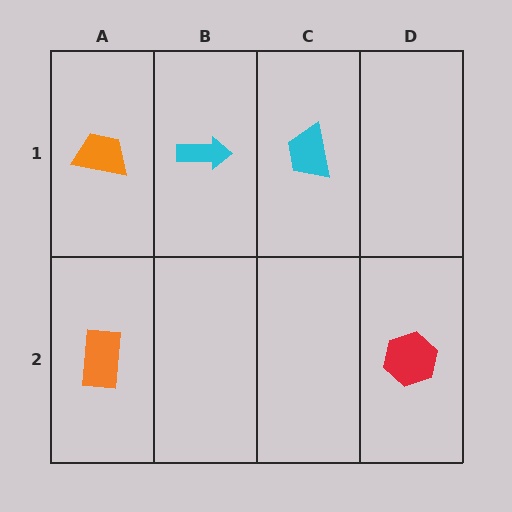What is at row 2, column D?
A red hexagon.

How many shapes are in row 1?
3 shapes.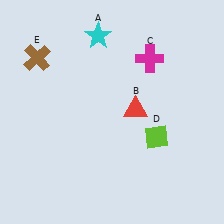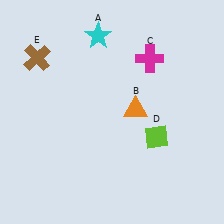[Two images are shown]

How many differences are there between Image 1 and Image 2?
There is 1 difference between the two images.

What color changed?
The triangle (B) changed from red in Image 1 to orange in Image 2.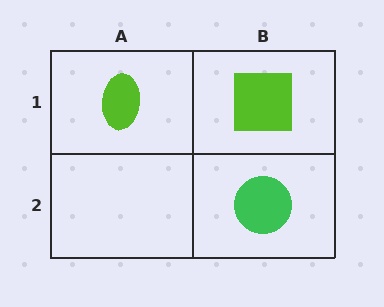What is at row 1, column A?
A lime ellipse.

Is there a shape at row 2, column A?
No, that cell is empty.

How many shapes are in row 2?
1 shape.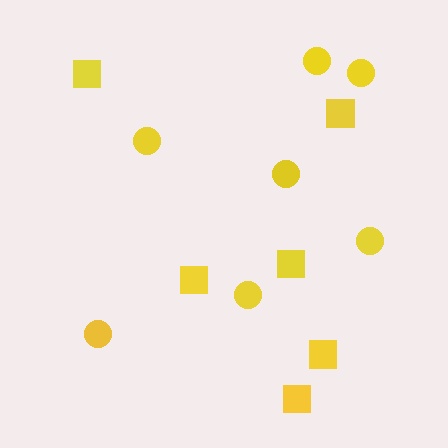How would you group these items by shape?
There are 2 groups: one group of circles (7) and one group of squares (6).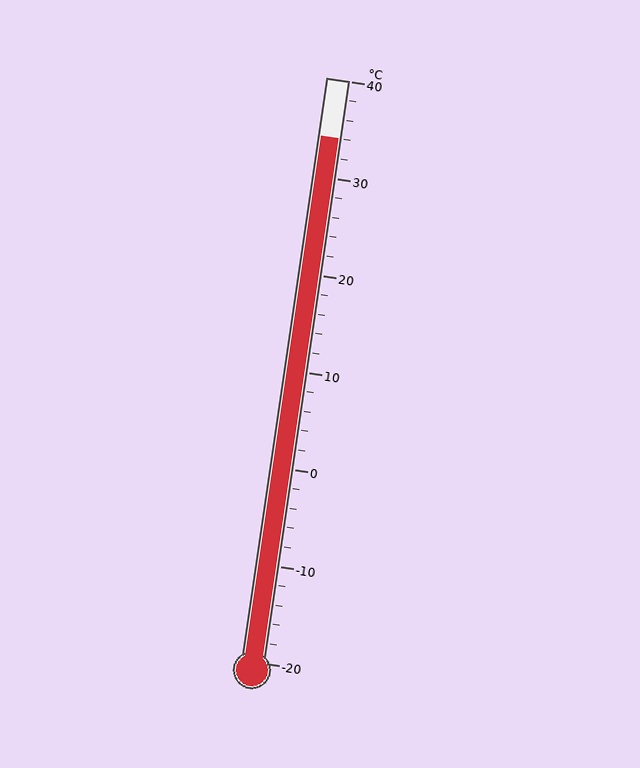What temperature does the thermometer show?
The thermometer shows approximately 34°C.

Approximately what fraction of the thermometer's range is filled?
The thermometer is filled to approximately 90% of its range.